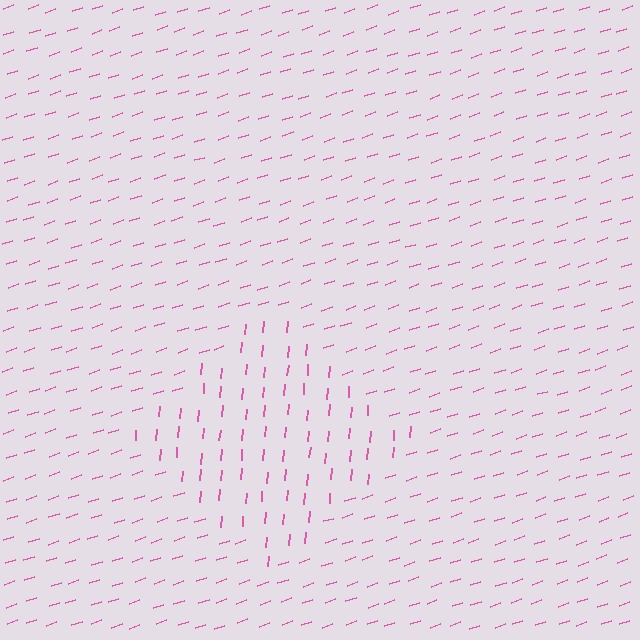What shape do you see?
I see a diamond.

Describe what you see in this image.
The image is filled with small pink line segments. A diamond region in the image has lines oriented differently from the surrounding lines, creating a visible texture boundary.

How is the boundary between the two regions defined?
The boundary is defined purely by a change in line orientation (approximately 66 degrees difference). All lines are the same color and thickness.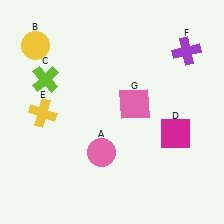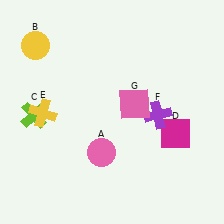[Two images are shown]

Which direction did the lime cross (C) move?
The lime cross (C) moved down.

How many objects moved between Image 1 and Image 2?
2 objects moved between the two images.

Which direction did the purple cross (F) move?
The purple cross (F) moved down.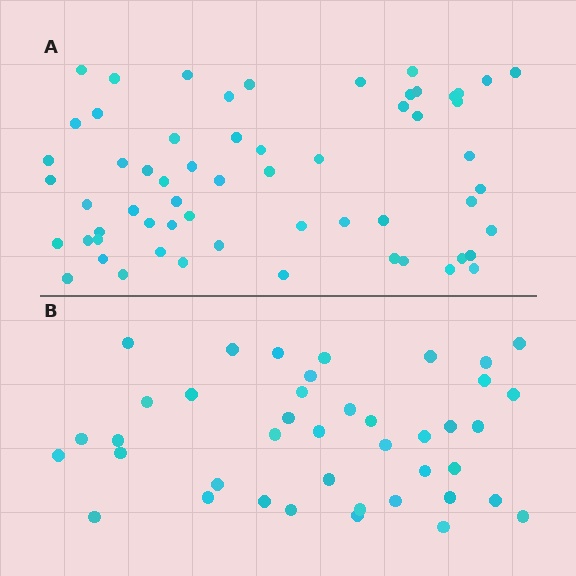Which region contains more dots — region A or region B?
Region A (the top region) has more dots.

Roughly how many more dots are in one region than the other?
Region A has approximately 20 more dots than region B.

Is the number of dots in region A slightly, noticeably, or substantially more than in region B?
Region A has substantially more. The ratio is roughly 1.5 to 1.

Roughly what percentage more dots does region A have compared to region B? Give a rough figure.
About 45% more.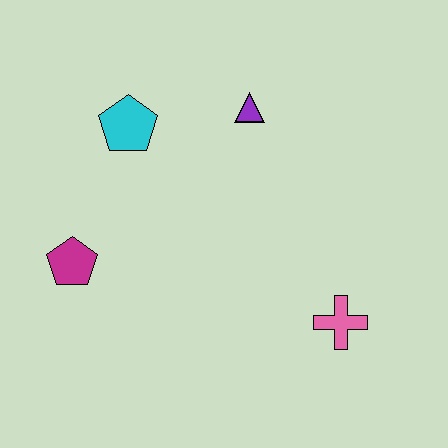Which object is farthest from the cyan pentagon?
The pink cross is farthest from the cyan pentagon.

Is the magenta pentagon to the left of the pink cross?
Yes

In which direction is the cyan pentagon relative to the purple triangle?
The cyan pentagon is to the left of the purple triangle.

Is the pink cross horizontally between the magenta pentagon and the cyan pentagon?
No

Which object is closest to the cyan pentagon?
The purple triangle is closest to the cyan pentagon.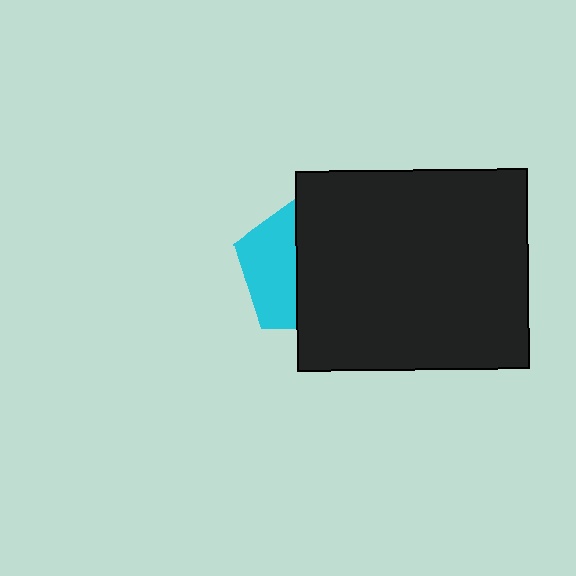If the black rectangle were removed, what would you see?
You would see the complete cyan pentagon.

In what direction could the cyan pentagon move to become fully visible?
The cyan pentagon could move left. That would shift it out from behind the black rectangle entirely.